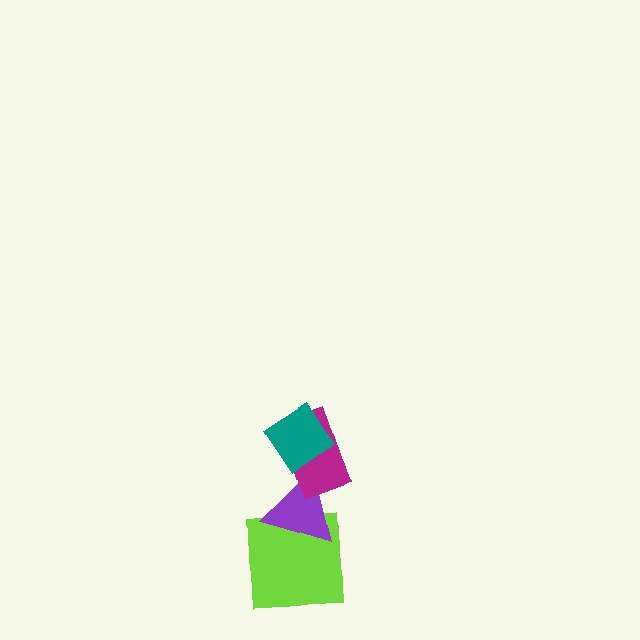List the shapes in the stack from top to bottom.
From top to bottom: the teal diamond, the magenta rectangle, the purple triangle, the lime square.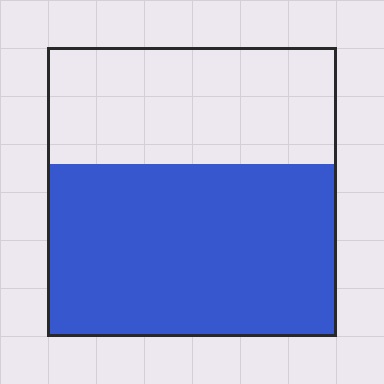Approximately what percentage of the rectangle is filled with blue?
Approximately 60%.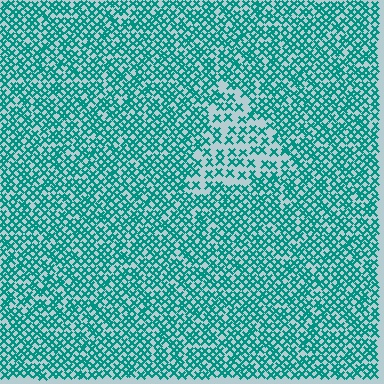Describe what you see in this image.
The image contains small teal elements arranged at two different densities. A triangle-shaped region is visible where the elements are less densely packed than the surrounding area.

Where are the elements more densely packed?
The elements are more densely packed outside the triangle boundary.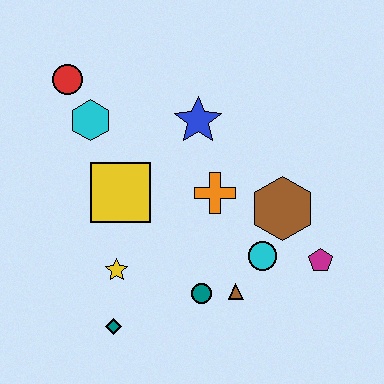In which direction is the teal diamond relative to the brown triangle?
The teal diamond is to the left of the brown triangle.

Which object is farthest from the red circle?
The magenta pentagon is farthest from the red circle.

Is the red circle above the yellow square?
Yes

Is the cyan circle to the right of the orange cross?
Yes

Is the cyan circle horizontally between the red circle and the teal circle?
No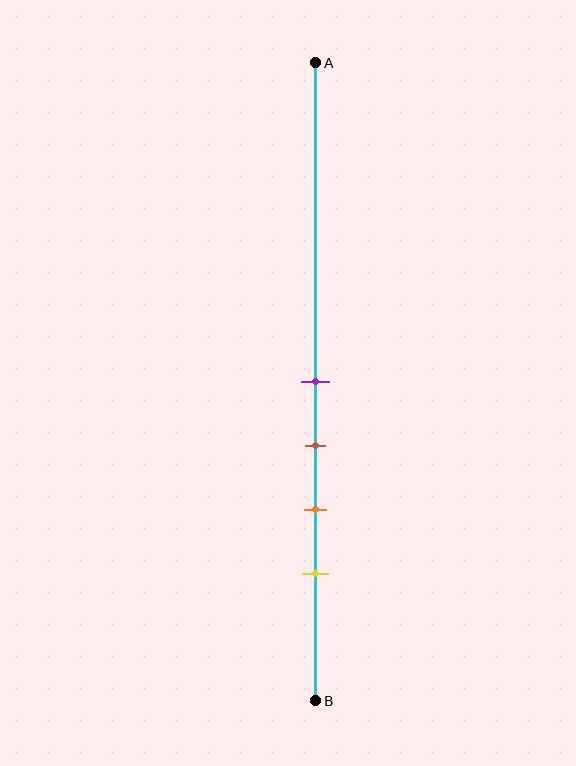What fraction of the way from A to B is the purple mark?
The purple mark is approximately 50% (0.5) of the way from A to B.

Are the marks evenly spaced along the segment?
Yes, the marks are approximately evenly spaced.